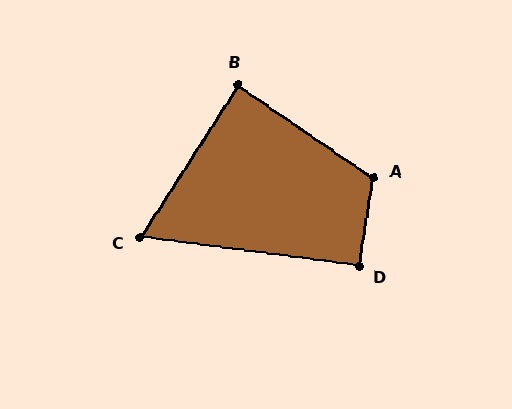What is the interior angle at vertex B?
Approximately 89 degrees (approximately right).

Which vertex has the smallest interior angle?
C, at approximately 65 degrees.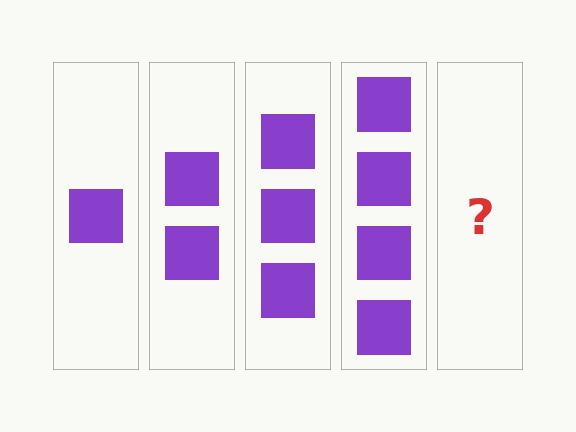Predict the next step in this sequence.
The next step is 5 squares.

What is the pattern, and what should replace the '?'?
The pattern is that each step adds one more square. The '?' should be 5 squares.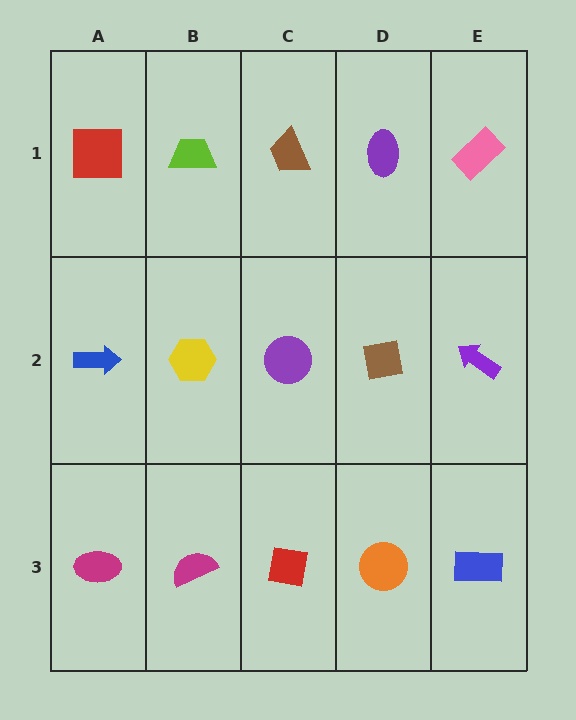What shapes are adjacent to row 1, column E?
A purple arrow (row 2, column E), a purple ellipse (row 1, column D).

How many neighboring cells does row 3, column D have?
3.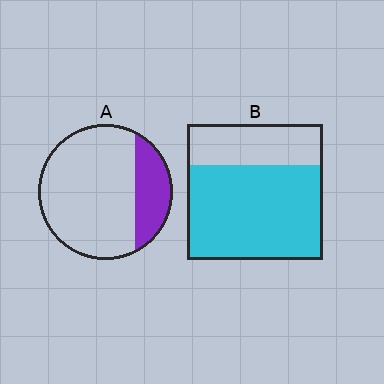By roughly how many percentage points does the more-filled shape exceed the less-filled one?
By roughly 45 percentage points (B over A).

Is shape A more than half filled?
No.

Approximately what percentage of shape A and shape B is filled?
A is approximately 25% and B is approximately 70%.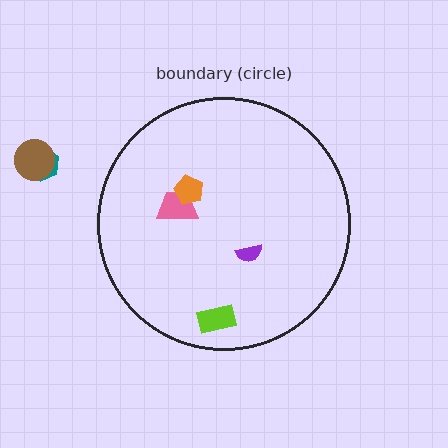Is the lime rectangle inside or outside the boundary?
Inside.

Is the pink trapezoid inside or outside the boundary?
Inside.